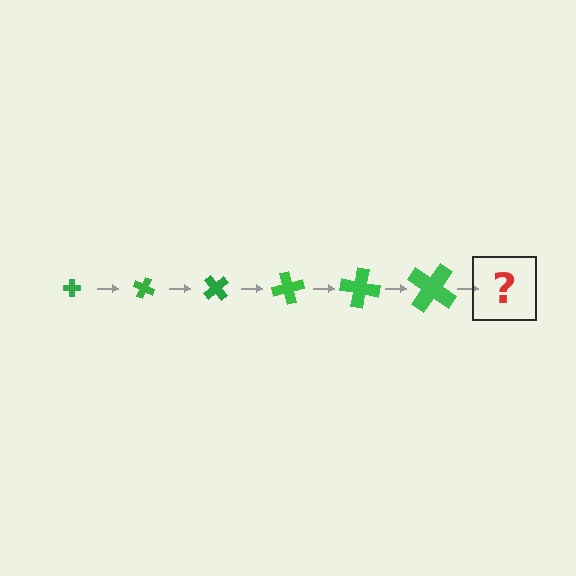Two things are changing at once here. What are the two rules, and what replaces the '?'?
The two rules are that the cross grows larger each step and it rotates 25 degrees each step. The '?' should be a cross, larger than the previous one and rotated 150 degrees from the start.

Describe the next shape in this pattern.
It should be a cross, larger than the previous one and rotated 150 degrees from the start.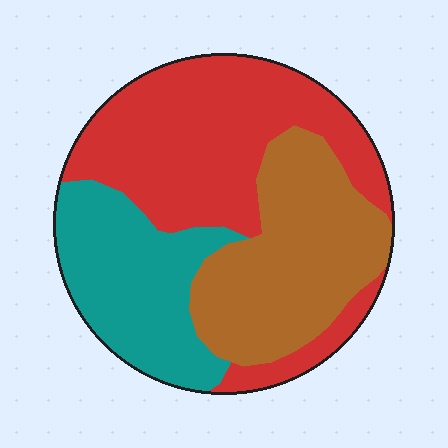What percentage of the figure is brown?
Brown takes up about one third (1/3) of the figure.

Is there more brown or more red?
Red.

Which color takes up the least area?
Teal, at roughly 25%.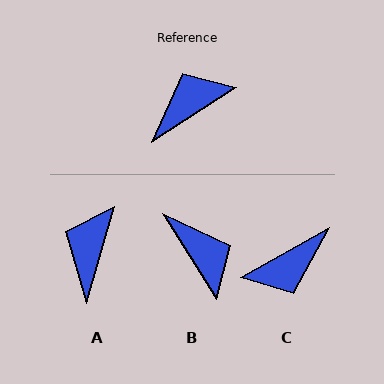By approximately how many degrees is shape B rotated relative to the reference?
Approximately 91 degrees clockwise.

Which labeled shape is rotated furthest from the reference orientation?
C, about 177 degrees away.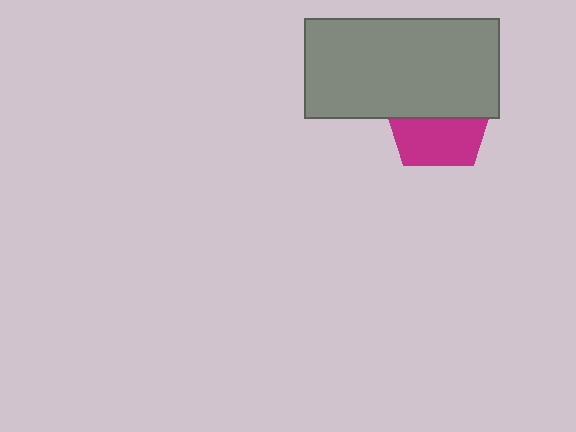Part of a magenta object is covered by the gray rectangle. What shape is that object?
It is a pentagon.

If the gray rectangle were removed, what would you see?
You would see the complete magenta pentagon.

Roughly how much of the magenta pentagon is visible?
About half of it is visible (roughly 47%).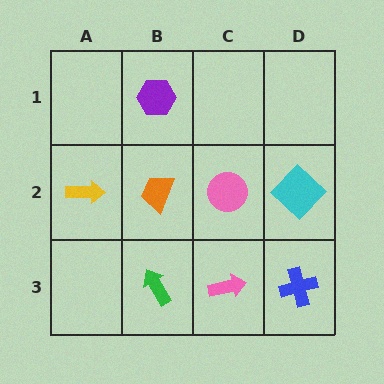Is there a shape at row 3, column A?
No, that cell is empty.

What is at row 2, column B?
An orange trapezoid.